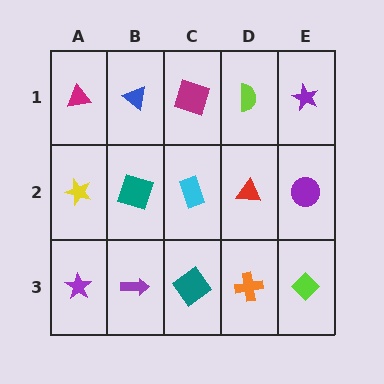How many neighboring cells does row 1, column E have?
2.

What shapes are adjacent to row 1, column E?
A purple circle (row 2, column E), a lime semicircle (row 1, column D).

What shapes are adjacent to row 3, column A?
A yellow star (row 2, column A), a purple arrow (row 3, column B).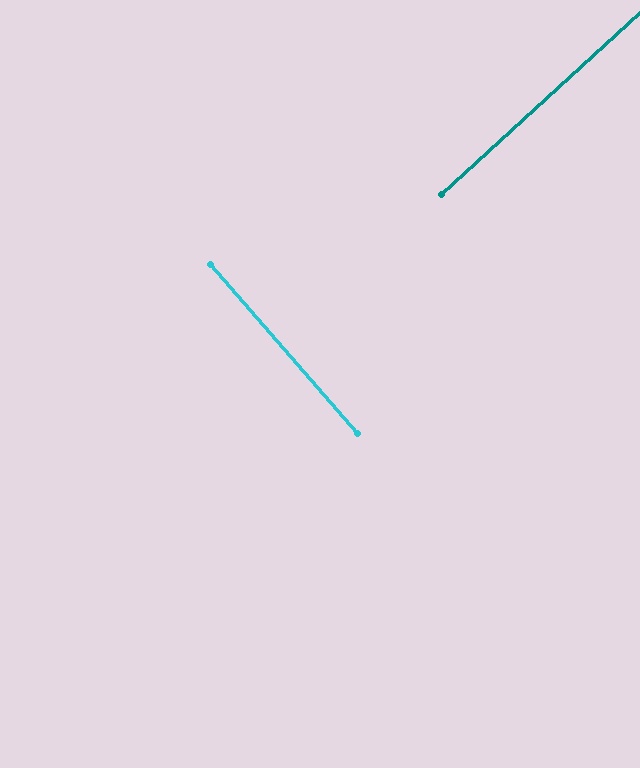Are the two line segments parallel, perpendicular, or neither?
Perpendicular — they meet at approximately 89°.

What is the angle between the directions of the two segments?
Approximately 89 degrees.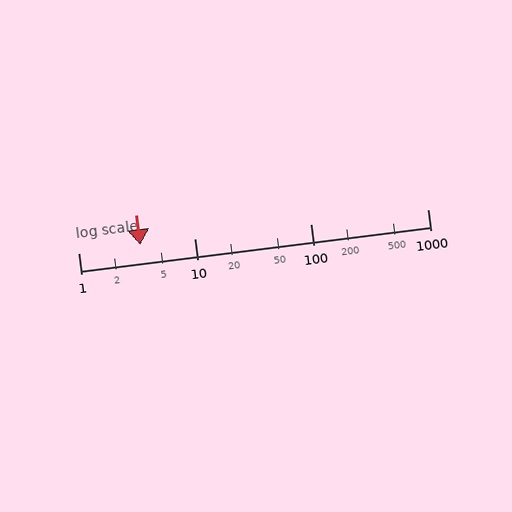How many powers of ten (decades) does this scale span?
The scale spans 3 decades, from 1 to 1000.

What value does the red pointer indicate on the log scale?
The pointer indicates approximately 3.4.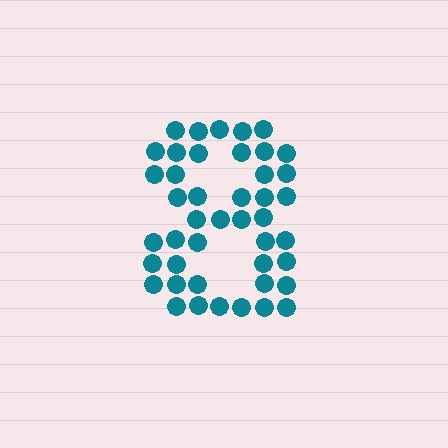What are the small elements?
The small elements are circles.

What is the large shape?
The large shape is the digit 8.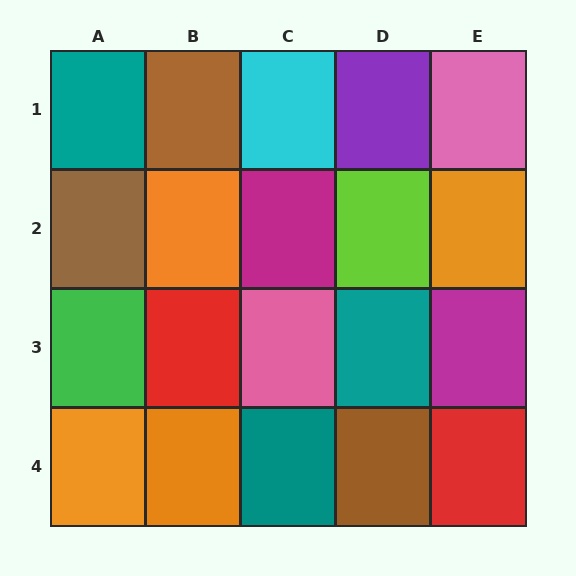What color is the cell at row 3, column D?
Teal.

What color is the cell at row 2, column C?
Magenta.